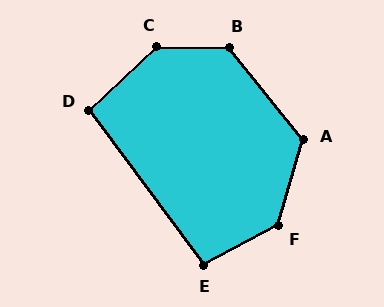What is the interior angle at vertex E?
Approximately 99 degrees (obtuse).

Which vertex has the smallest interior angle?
D, at approximately 96 degrees.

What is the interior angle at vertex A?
Approximately 125 degrees (obtuse).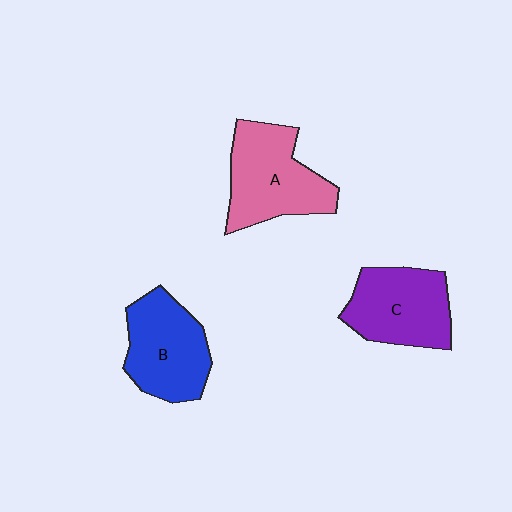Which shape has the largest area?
Shape A (pink).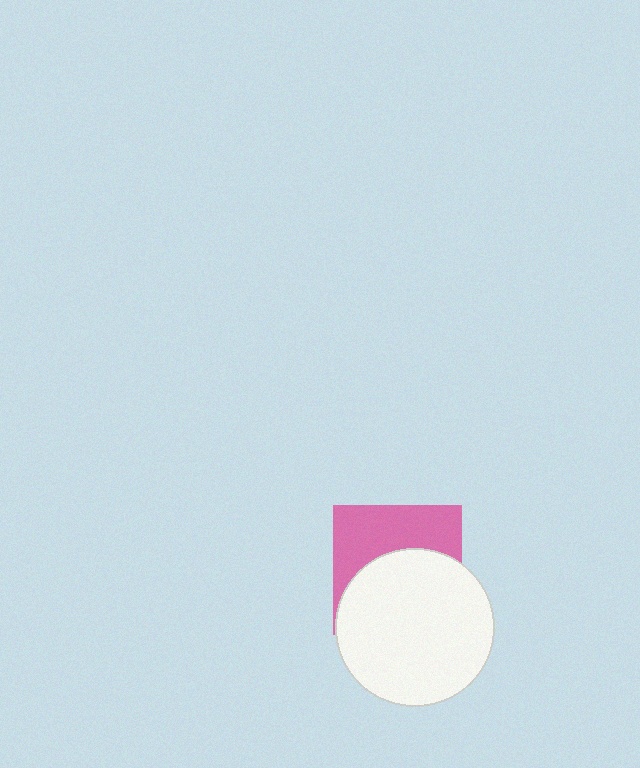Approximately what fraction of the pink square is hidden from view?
Roughly 57% of the pink square is hidden behind the white circle.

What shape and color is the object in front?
The object in front is a white circle.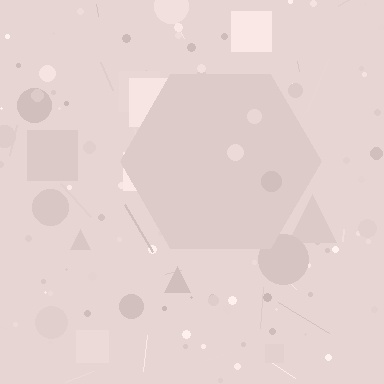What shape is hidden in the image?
A hexagon is hidden in the image.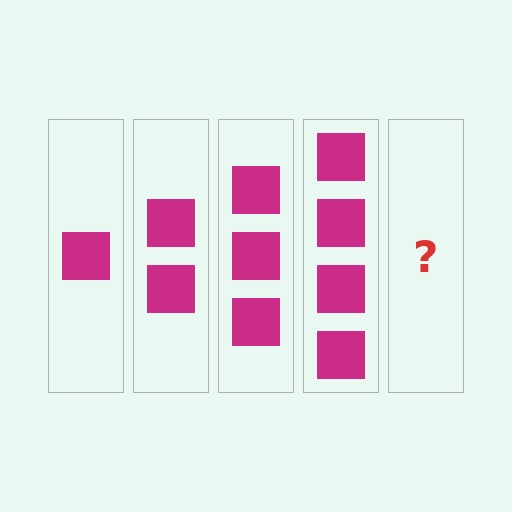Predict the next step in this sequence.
The next step is 5 squares.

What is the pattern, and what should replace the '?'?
The pattern is that each step adds one more square. The '?' should be 5 squares.